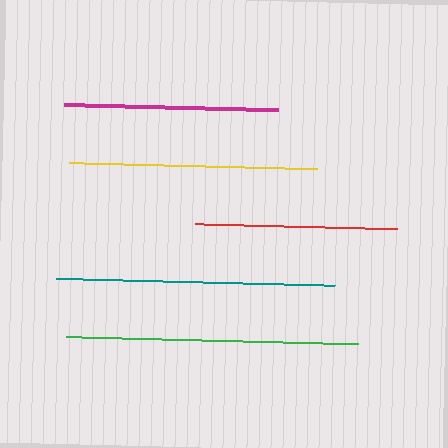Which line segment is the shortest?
The red line is the shortest at approximately 202 pixels.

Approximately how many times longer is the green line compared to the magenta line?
The green line is approximately 1.4 times the length of the magenta line.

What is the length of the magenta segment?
The magenta segment is approximately 214 pixels long.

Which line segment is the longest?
The green line is the longest at approximately 292 pixels.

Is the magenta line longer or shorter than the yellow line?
The yellow line is longer than the magenta line.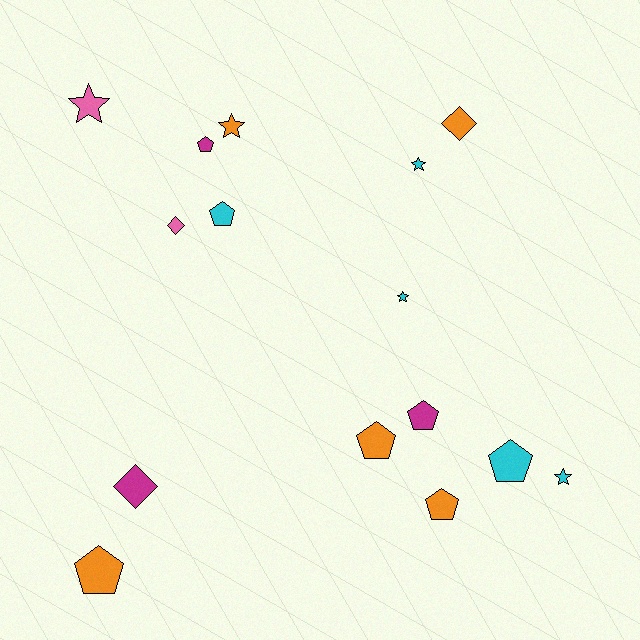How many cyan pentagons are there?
There are 2 cyan pentagons.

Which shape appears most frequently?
Pentagon, with 7 objects.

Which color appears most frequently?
Orange, with 5 objects.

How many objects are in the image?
There are 15 objects.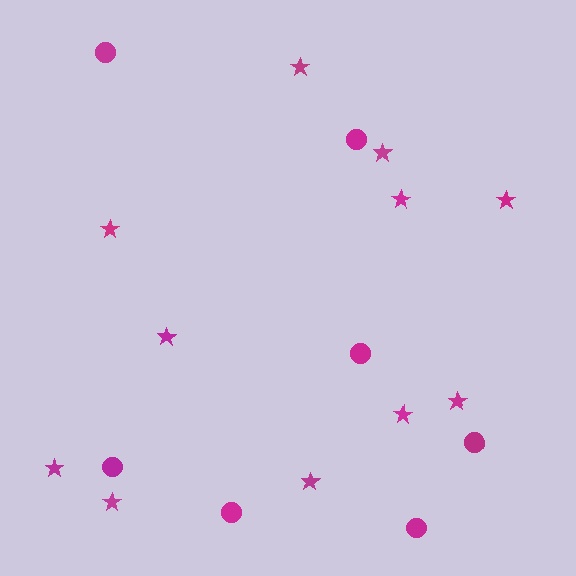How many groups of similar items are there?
There are 2 groups: one group of stars (11) and one group of circles (7).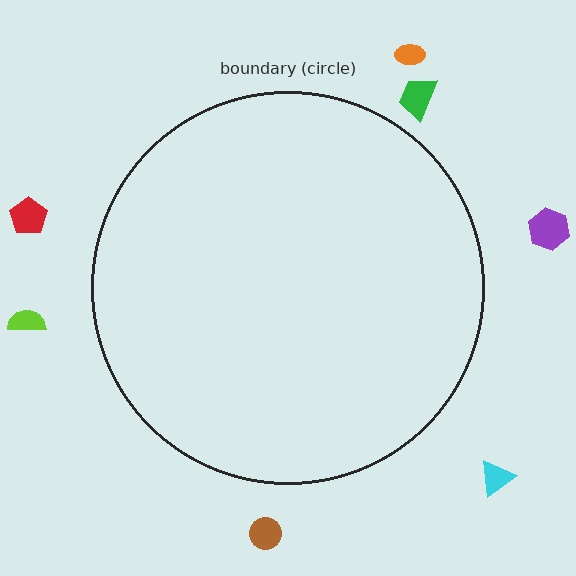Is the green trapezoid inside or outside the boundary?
Outside.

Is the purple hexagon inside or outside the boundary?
Outside.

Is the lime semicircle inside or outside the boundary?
Outside.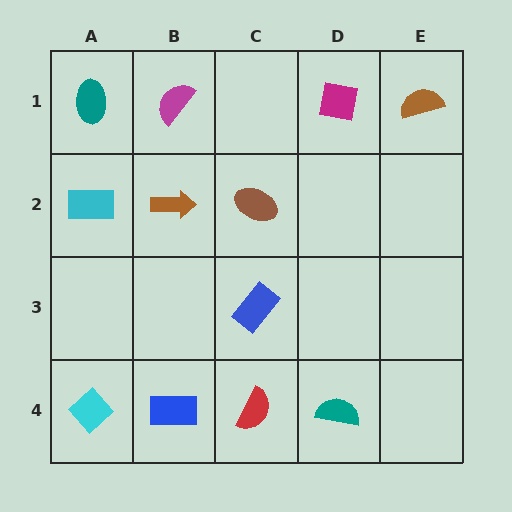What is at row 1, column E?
A brown semicircle.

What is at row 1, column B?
A magenta semicircle.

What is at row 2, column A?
A cyan rectangle.